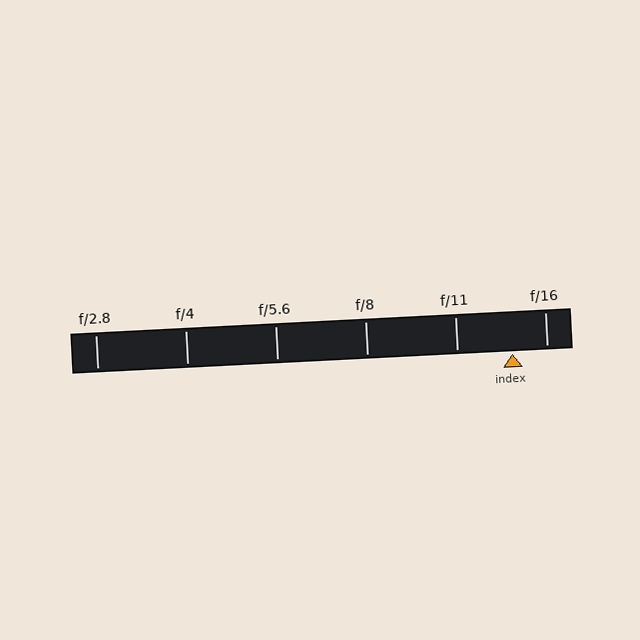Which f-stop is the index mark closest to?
The index mark is closest to f/16.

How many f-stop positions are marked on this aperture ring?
There are 6 f-stop positions marked.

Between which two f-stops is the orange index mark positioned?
The index mark is between f/11 and f/16.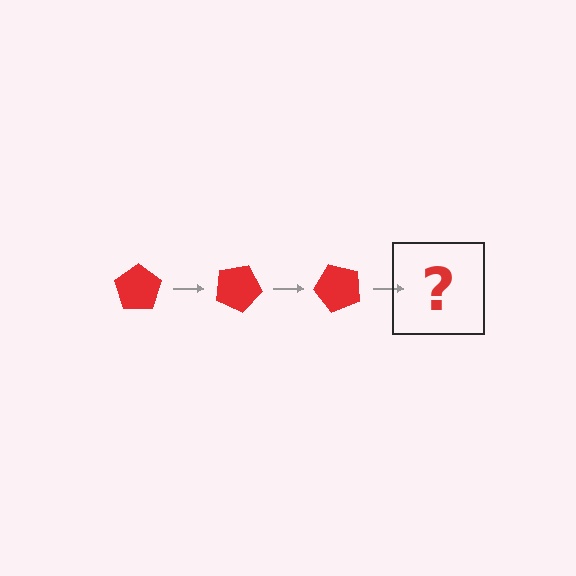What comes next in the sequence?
The next element should be a red pentagon rotated 75 degrees.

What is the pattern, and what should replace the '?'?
The pattern is that the pentagon rotates 25 degrees each step. The '?' should be a red pentagon rotated 75 degrees.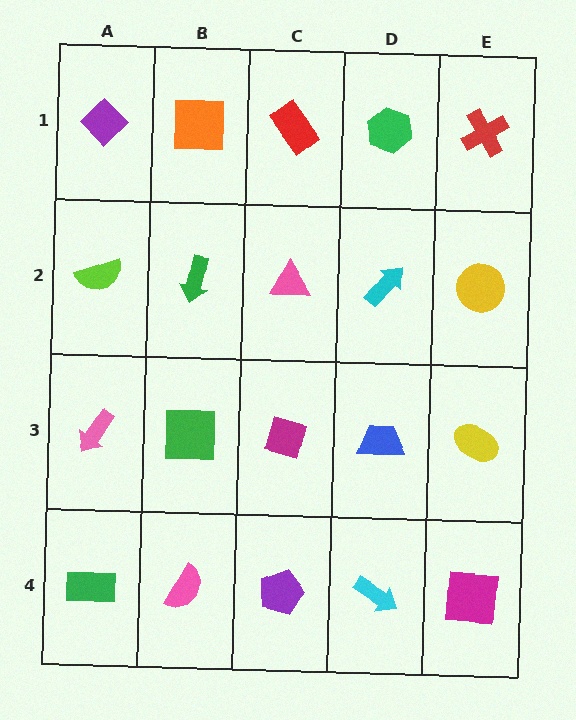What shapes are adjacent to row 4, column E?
A yellow ellipse (row 3, column E), a cyan arrow (row 4, column D).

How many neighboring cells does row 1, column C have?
3.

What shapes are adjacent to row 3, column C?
A pink triangle (row 2, column C), a purple pentagon (row 4, column C), a green square (row 3, column B), a blue trapezoid (row 3, column D).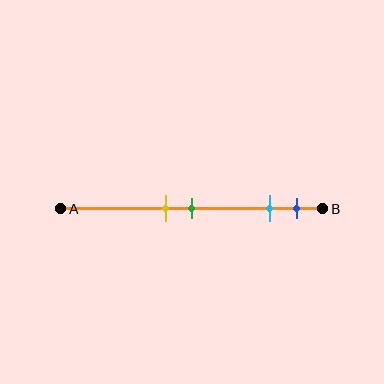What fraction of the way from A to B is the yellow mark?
The yellow mark is approximately 40% (0.4) of the way from A to B.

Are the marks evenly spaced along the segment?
No, the marks are not evenly spaced.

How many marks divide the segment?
There are 4 marks dividing the segment.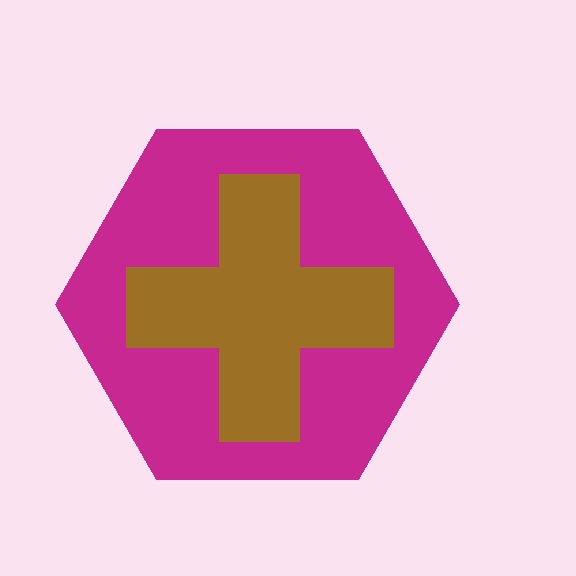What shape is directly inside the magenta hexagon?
The brown cross.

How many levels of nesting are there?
2.